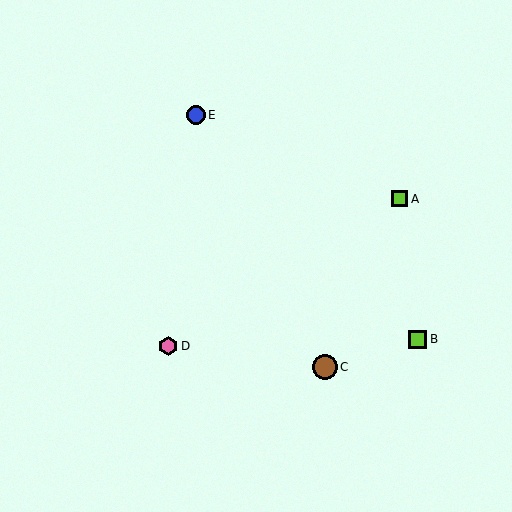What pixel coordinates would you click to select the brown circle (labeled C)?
Click at (325, 367) to select the brown circle C.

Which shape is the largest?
The brown circle (labeled C) is the largest.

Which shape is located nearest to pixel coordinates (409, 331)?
The lime square (labeled B) at (418, 339) is nearest to that location.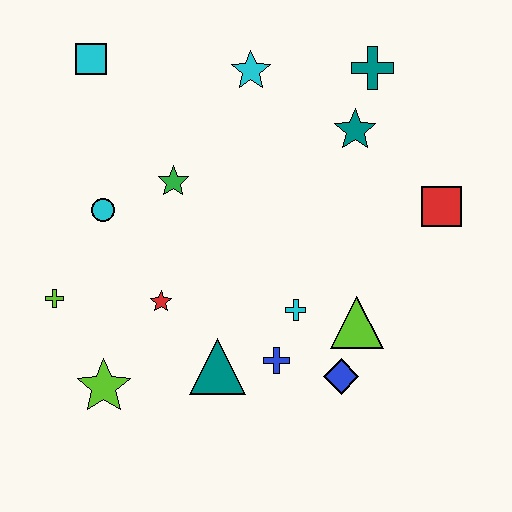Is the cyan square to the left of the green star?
Yes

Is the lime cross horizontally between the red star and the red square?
No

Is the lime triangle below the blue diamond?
No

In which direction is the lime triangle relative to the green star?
The lime triangle is to the right of the green star.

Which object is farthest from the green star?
The red square is farthest from the green star.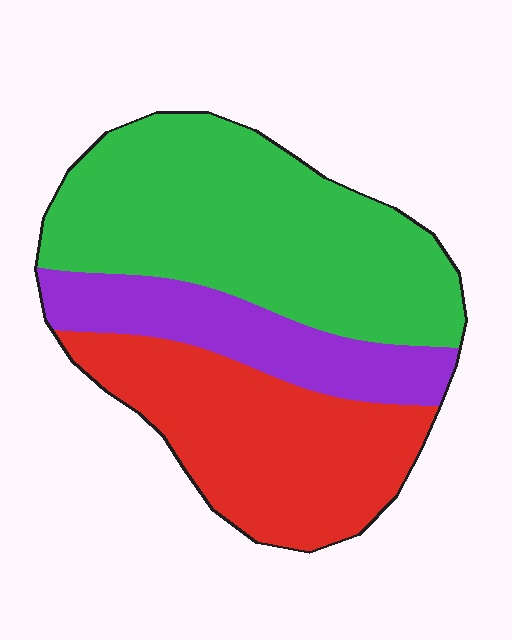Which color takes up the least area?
Purple, at roughly 20%.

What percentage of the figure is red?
Red covers 33% of the figure.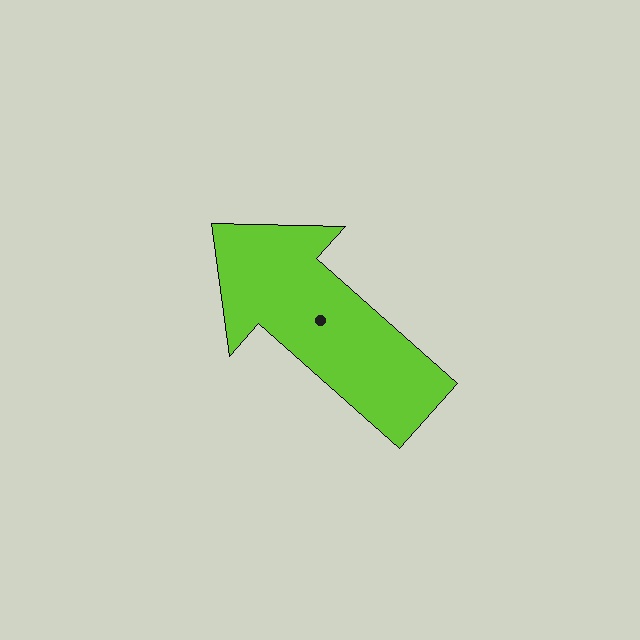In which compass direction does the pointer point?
Northwest.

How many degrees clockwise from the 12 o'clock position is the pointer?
Approximately 312 degrees.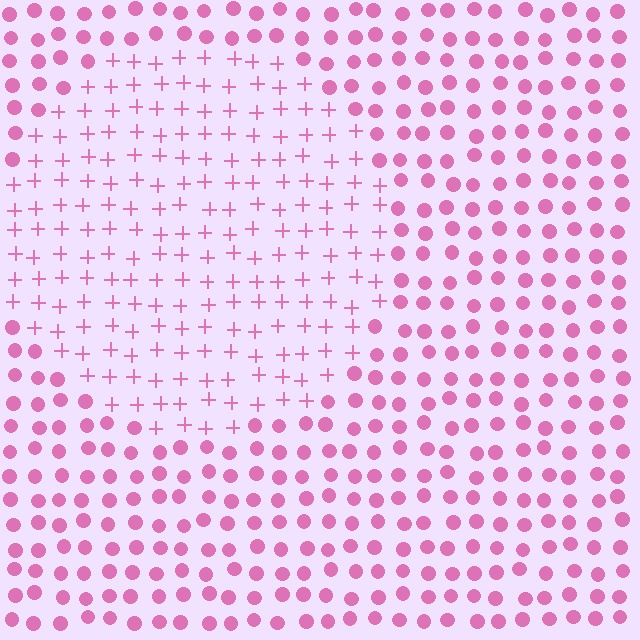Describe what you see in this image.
The image is filled with small pink elements arranged in a uniform grid. A circle-shaped region contains plus signs, while the surrounding area contains circles. The boundary is defined purely by the change in element shape.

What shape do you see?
I see a circle.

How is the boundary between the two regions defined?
The boundary is defined by a change in element shape: plus signs inside vs. circles outside. All elements share the same color and spacing.